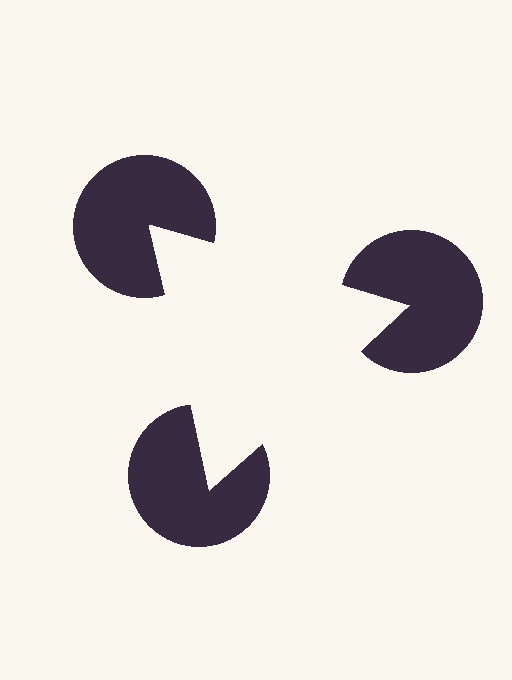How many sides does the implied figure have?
3 sides.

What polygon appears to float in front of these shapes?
An illusory triangle — its edges are inferred from the aligned wedge cuts in the pac-man discs, not physically drawn.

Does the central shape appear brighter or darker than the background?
It typically appears slightly brighter than the background, even though no actual brightness change is drawn.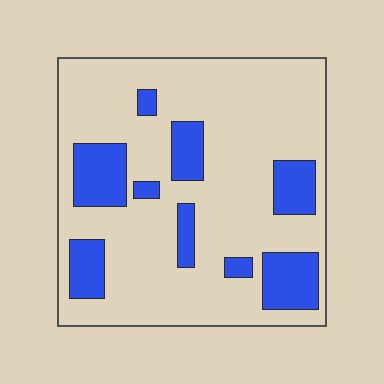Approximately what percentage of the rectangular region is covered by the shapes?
Approximately 20%.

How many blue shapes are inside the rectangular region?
9.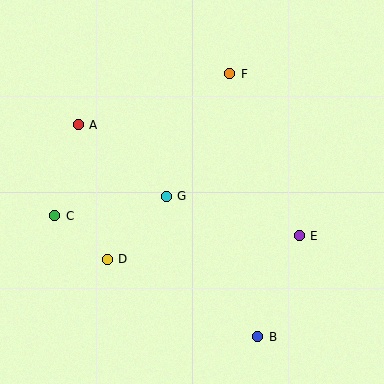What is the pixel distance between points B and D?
The distance between B and D is 170 pixels.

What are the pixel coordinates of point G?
Point G is at (166, 196).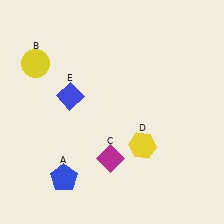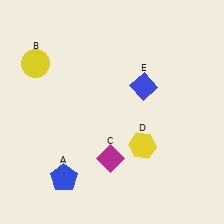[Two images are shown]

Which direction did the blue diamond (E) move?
The blue diamond (E) moved right.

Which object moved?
The blue diamond (E) moved right.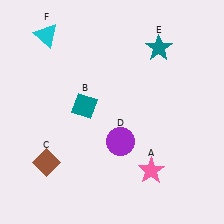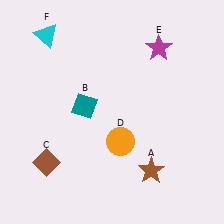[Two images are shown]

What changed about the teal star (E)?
In Image 1, E is teal. In Image 2, it changed to magenta.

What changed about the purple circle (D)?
In Image 1, D is purple. In Image 2, it changed to orange.